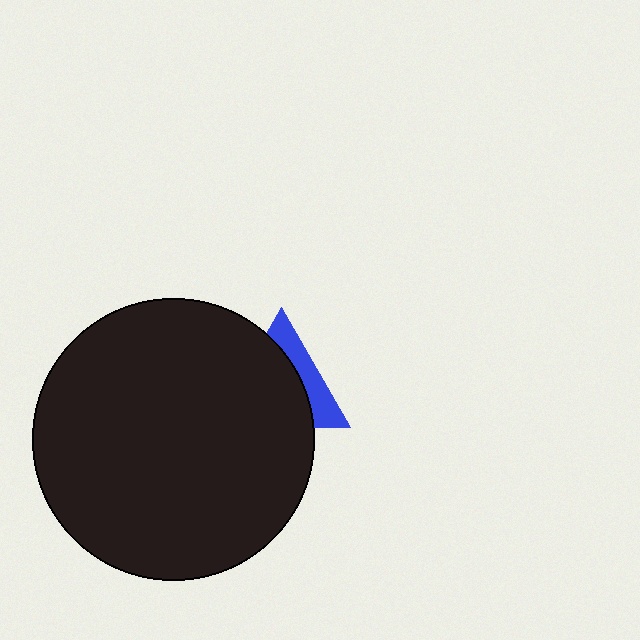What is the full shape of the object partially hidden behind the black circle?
The partially hidden object is a blue triangle.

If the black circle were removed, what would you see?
You would see the complete blue triangle.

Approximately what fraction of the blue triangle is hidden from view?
Roughly 66% of the blue triangle is hidden behind the black circle.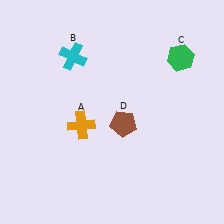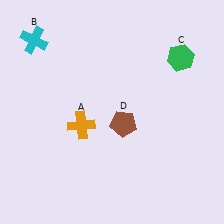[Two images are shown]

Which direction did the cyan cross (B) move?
The cyan cross (B) moved left.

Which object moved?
The cyan cross (B) moved left.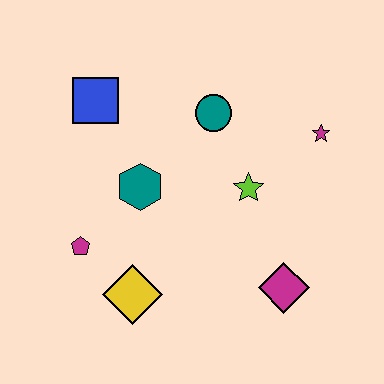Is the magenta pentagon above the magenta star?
No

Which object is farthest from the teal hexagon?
The magenta star is farthest from the teal hexagon.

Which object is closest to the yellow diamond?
The magenta pentagon is closest to the yellow diamond.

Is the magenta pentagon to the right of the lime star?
No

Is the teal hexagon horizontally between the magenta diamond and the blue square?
Yes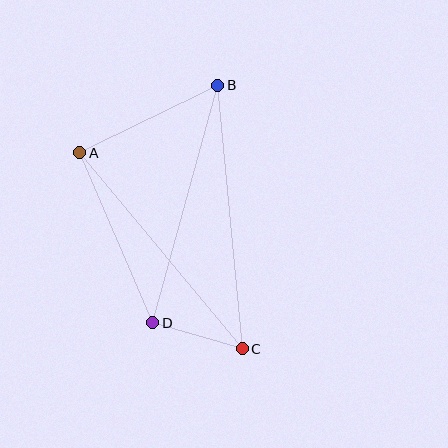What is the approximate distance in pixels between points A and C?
The distance between A and C is approximately 255 pixels.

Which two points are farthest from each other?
Points B and C are farthest from each other.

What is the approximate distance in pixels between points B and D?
The distance between B and D is approximately 246 pixels.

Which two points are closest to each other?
Points C and D are closest to each other.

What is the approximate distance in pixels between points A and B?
The distance between A and B is approximately 154 pixels.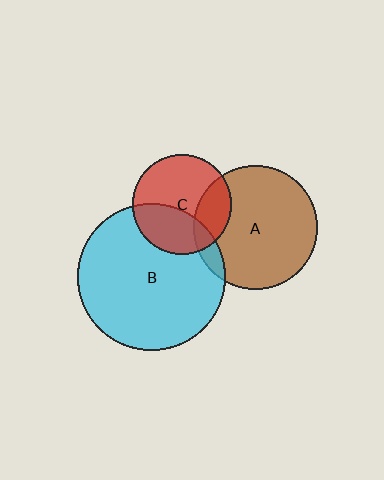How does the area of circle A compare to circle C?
Approximately 1.5 times.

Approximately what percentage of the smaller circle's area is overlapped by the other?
Approximately 35%.